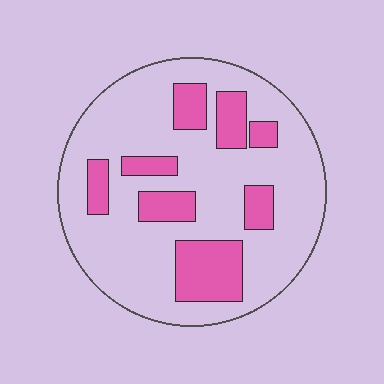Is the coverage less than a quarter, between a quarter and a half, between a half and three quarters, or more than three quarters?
Less than a quarter.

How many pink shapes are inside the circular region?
8.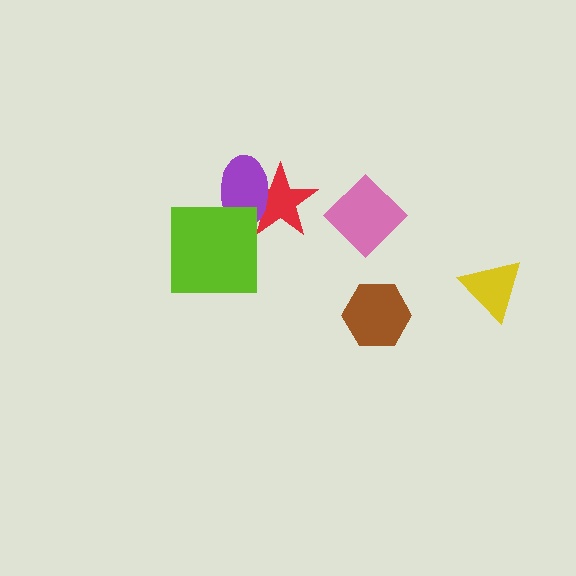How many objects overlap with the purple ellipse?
2 objects overlap with the purple ellipse.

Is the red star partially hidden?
Yes, it is partially covered by another shape.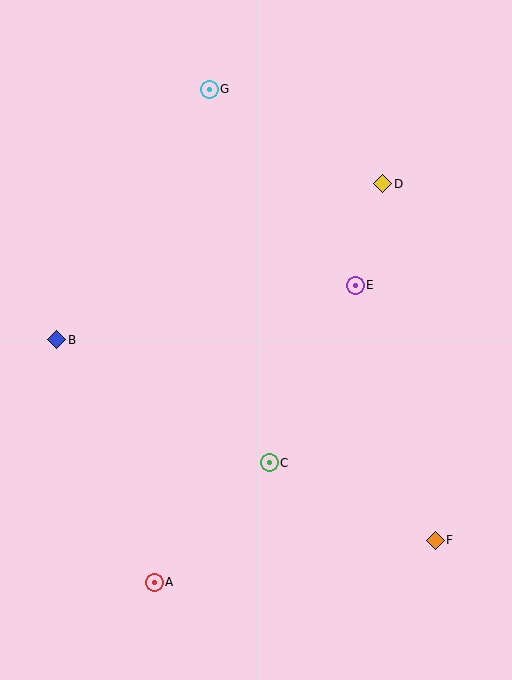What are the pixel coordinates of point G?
Point G is at (209, 89).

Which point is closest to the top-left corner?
Point G is closest to the top-left corner.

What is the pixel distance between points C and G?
The distance between C and G is 378 pixels.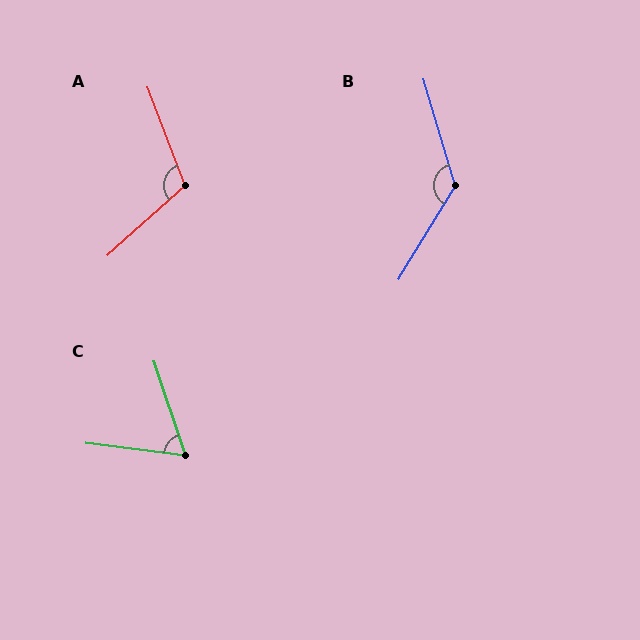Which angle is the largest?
B, at approximately 132 degrees.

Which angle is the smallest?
C, at approximately 65 degrees.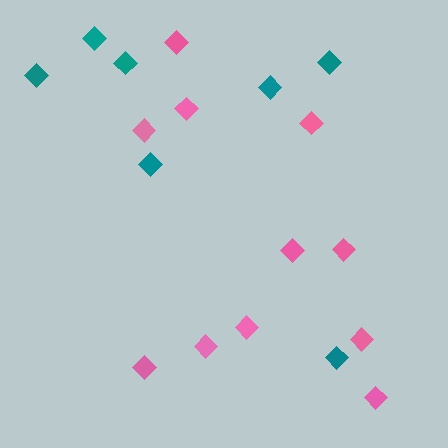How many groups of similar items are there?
There are 2 groups: one group of pink diamonds (11) and one group of teal diamonds (7).